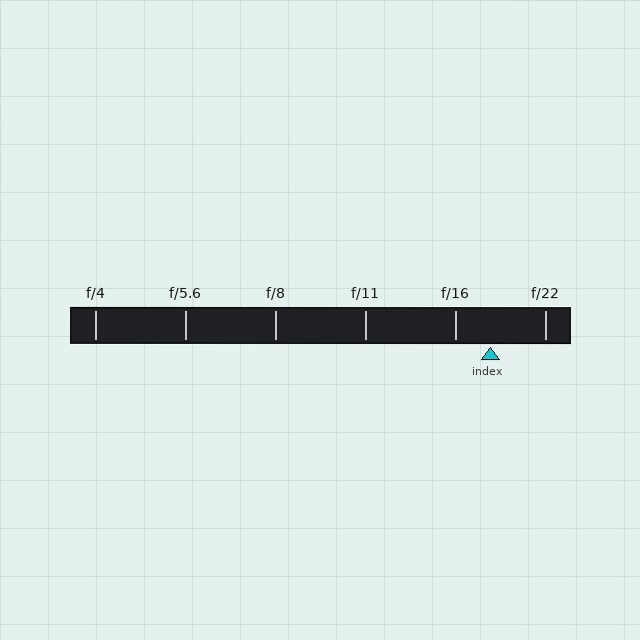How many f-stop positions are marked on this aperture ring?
There are 6 f-stop positions marked.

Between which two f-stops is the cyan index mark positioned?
The index mark is between f/16 and f/22.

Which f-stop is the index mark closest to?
The index mark is closest to f/16.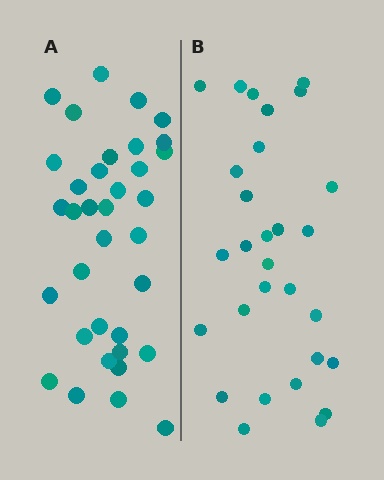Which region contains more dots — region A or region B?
Region A (the left region) has more dots.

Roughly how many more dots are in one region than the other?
Region A has about 6 more dots than region B.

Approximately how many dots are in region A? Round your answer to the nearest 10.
About 40 dots. (The exact count is 35, which rounds to 40.)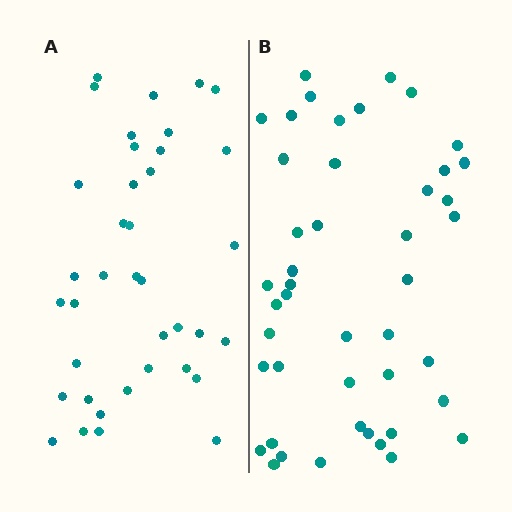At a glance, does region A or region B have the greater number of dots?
Region B (the right region) has more dots.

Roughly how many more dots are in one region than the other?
Region B has roughly 8 or so more dots than region A.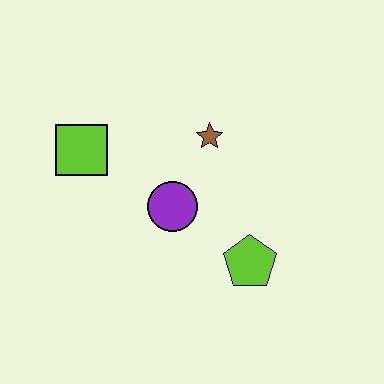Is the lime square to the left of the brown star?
Yes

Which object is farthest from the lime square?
The lime pentagon is farthest from the lime square.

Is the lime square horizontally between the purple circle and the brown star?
No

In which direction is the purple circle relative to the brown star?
The purple circle is below the brown star.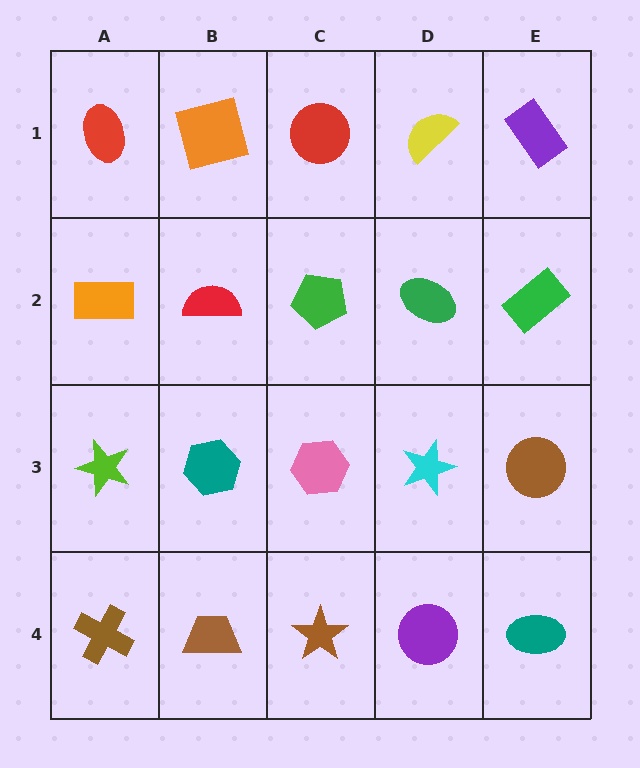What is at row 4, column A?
A brown cross.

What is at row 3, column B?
A teal hexagon.